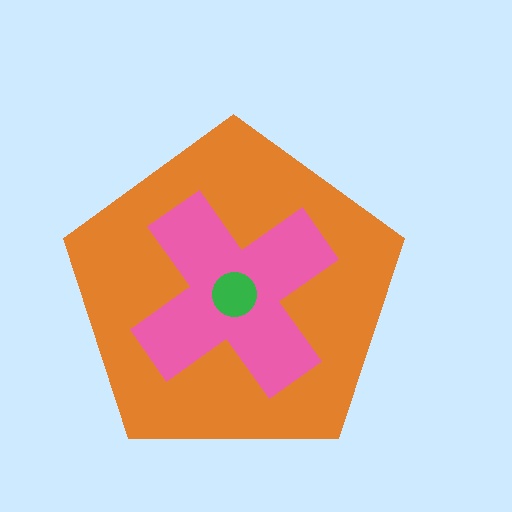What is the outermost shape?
The orange pentagon.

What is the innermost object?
The green circle.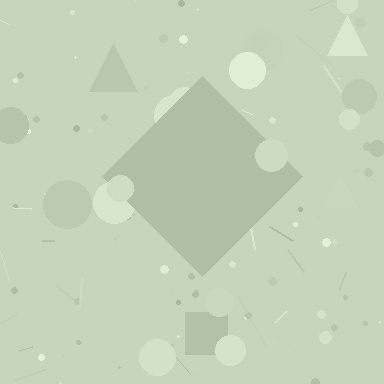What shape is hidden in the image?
A diamond is hidden in the image.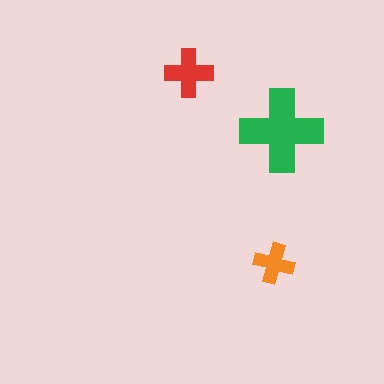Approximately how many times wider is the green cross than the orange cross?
About 2 times wider.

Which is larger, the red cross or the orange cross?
The red one.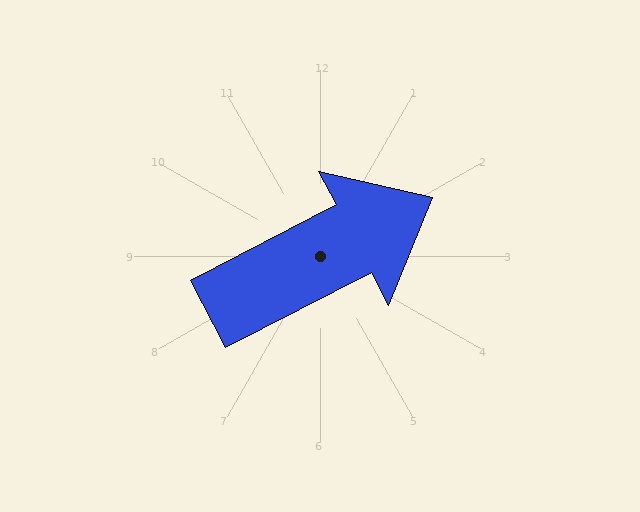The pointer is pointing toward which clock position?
Roughly 2 o'clock.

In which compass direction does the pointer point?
Northeast.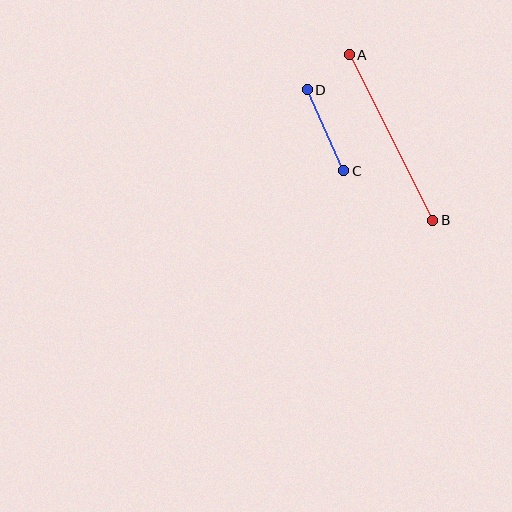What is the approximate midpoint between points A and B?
The midpoint is at approximately (391, 138) pixels.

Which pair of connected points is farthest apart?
Points A and B are farthest apart.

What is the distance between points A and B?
The distance is approximately 186 pixels.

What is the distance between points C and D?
The distance is approximately 89 pixels.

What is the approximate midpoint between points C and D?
The midpoint is at approximately (325, 130) pixels.